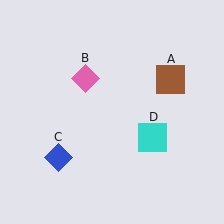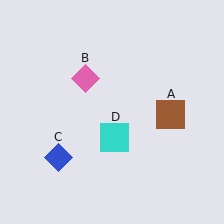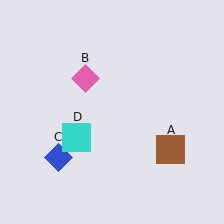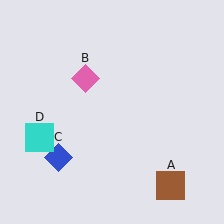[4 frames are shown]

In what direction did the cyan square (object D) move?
The cyan square (object D) moved left.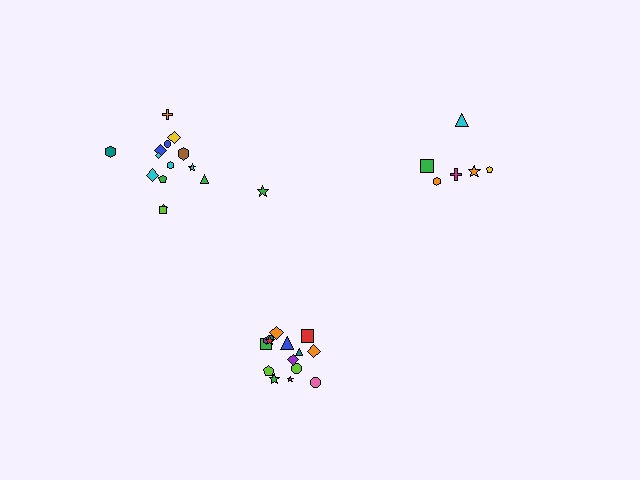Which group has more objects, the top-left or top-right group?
The top-left group.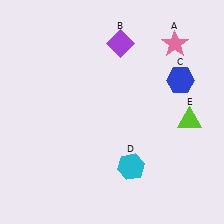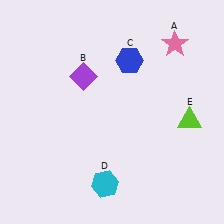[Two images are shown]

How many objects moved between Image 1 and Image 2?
3 objects moved between the two images.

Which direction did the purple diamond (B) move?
The purple diamond (B) moved left.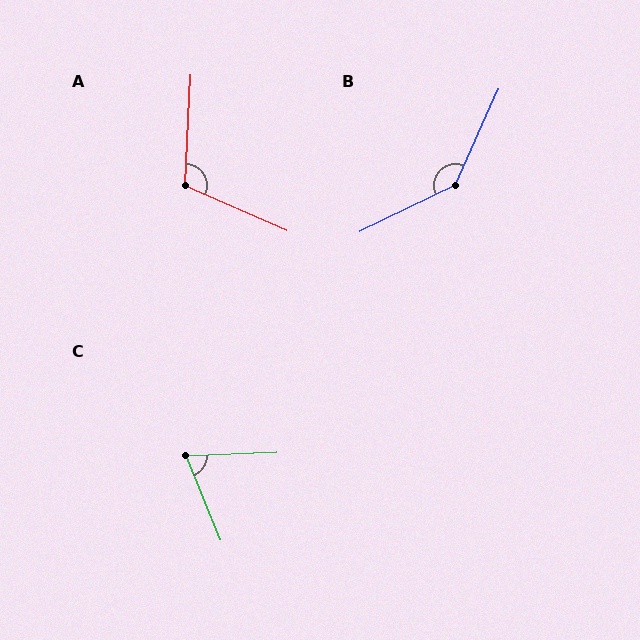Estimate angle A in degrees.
Approximately 111 degrees.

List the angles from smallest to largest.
C (70°), A (111°), B (141°).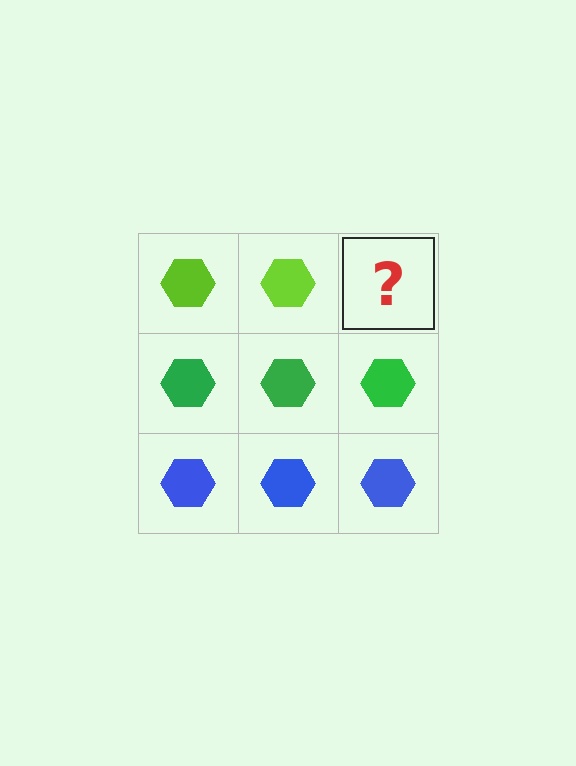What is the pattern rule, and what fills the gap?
The rule is that each row has a consistent color. The gap should be filled with a lime hexagon.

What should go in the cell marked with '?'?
The missing cell should contain a lime hexagon.